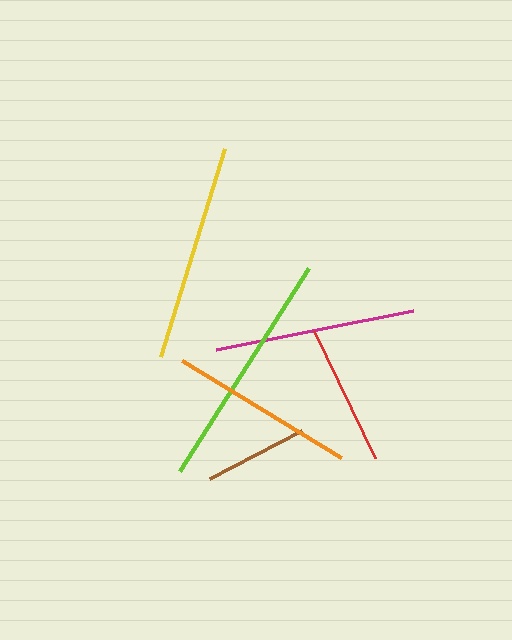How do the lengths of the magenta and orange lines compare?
The magenta and orange lines are approximately the same length.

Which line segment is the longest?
The lime line is the longest at approximately 241 pixels.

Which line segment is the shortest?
The brown line is the shortest at approximately 103 pixels.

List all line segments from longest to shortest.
From longest to shortest: lime, yellow, magenta, orange, red, brown.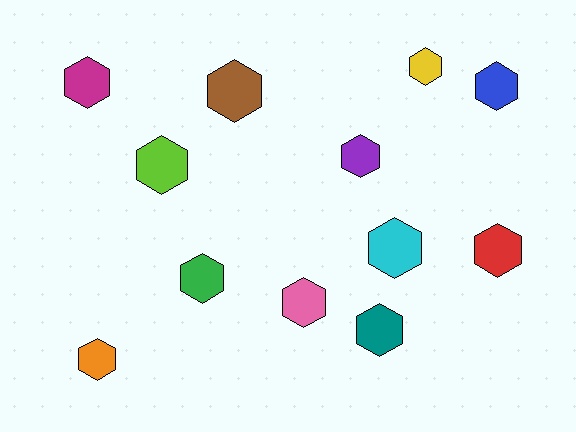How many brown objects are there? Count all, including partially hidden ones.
There is 1 brown object.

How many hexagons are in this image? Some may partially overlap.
There are 12 hexagons.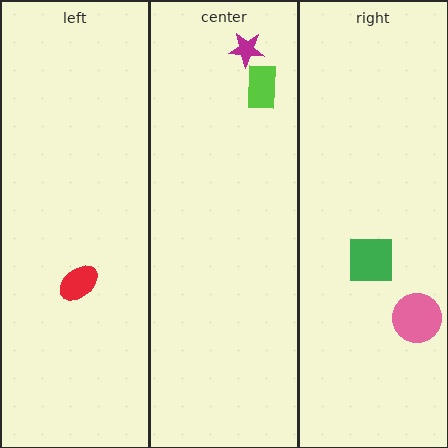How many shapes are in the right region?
2.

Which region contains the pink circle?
The right region.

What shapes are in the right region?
The pink circle, the green square.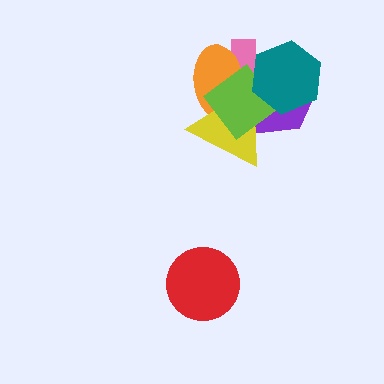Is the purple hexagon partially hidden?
Yes, it is partially covered by another shape.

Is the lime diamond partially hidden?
Yes, it is partially covered by another shape.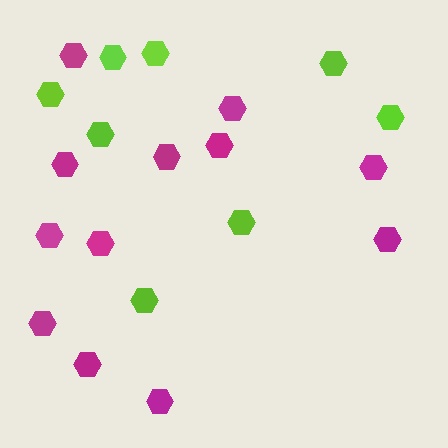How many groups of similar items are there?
There are 2 groups: one group of magenta hexagons (12) and one group of lime hexagons (8).